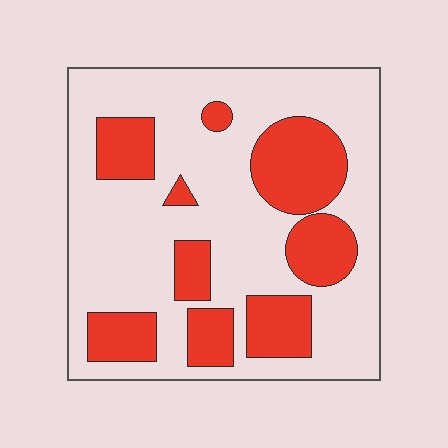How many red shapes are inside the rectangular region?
9.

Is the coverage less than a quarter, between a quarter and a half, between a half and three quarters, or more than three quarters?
Between a quarter and a half.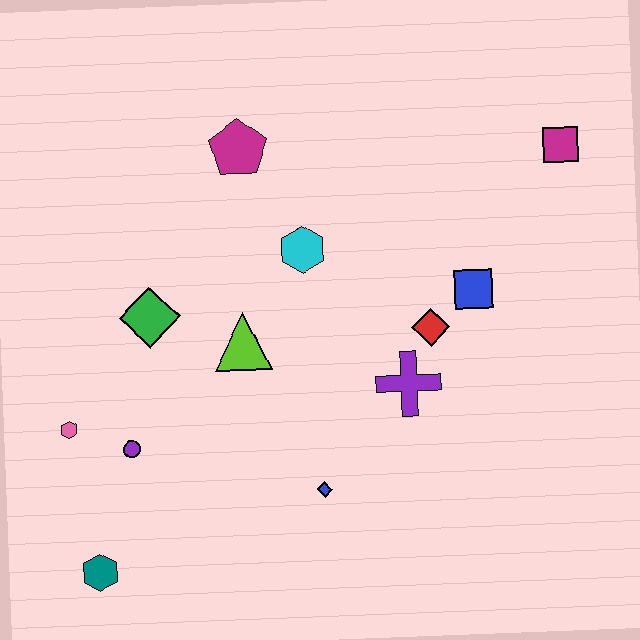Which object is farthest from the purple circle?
The magenta square is farthest from the purple circle.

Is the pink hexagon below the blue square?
Yes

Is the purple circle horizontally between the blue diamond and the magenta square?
No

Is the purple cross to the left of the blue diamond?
No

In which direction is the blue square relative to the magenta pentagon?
The blue square is to the right of the magenta pentagon.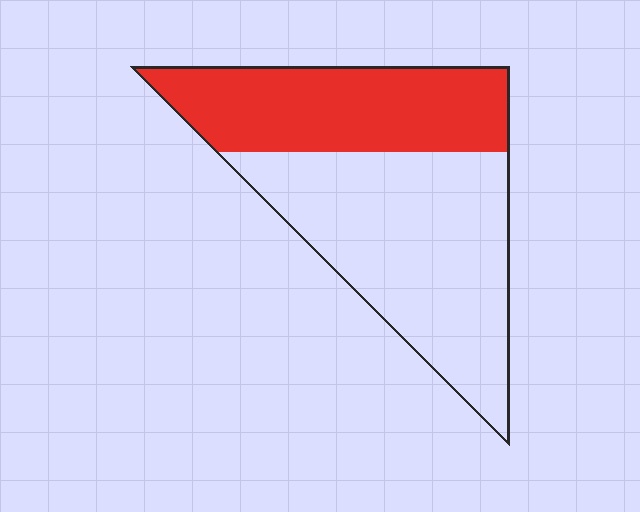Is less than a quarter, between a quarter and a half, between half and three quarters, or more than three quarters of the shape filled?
Between a quarter and a half.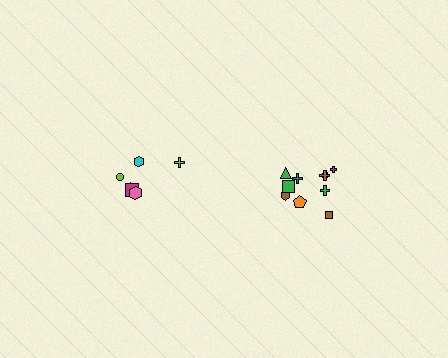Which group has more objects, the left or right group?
The right group.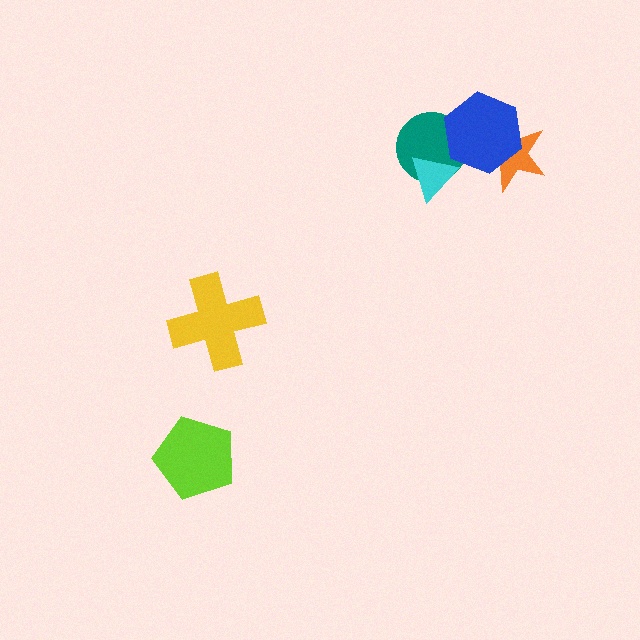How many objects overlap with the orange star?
1 object overlaps with the orange star.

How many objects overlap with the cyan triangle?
1 object overlaps with the cyan triangle.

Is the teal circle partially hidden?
Yes, it is partially covered by another shape.